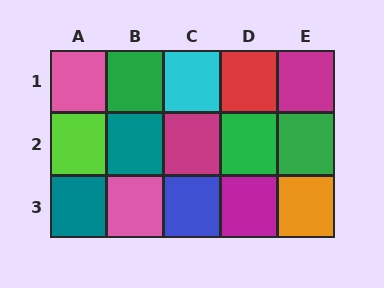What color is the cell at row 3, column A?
Teal.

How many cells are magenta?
3 cells are magenta.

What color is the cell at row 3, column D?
Magenta.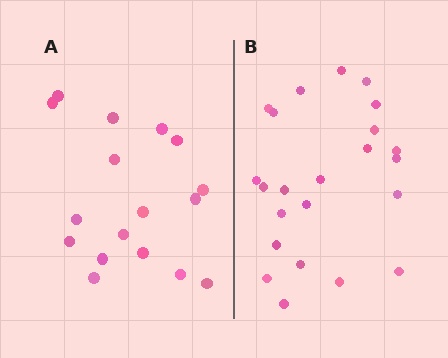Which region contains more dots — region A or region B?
Region B (the right region) has more dots.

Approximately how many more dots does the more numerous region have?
Region B has about 6 more dots than region A.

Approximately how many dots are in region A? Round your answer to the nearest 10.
About 20 dots. (The exact count is 17, which rounds to 20.)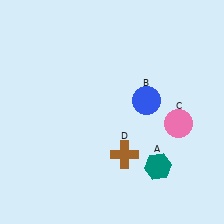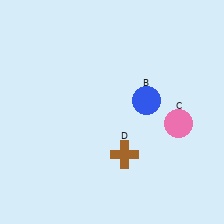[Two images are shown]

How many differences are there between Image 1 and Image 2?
There is 1 difference between the two images.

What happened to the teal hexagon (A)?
The teal hexagon (A) was removed in Image 2. It was in the bottom-right area of Image 1.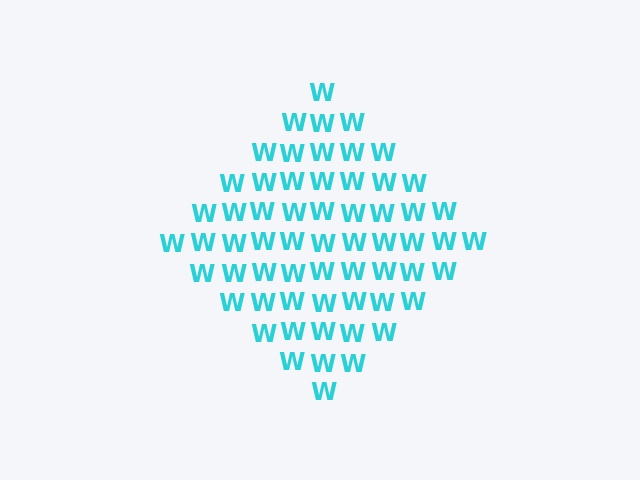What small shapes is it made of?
It is made of small letter W's.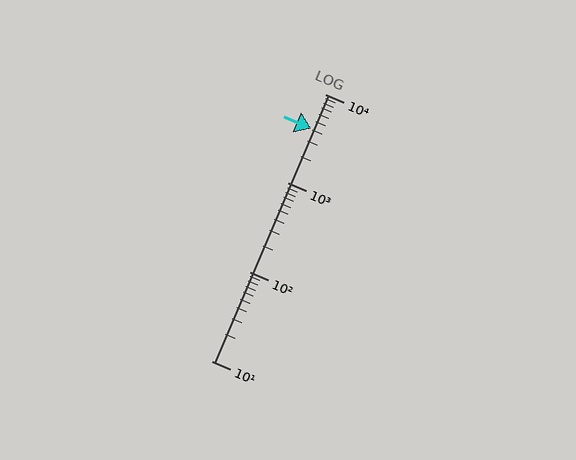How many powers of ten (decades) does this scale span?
The scale spans 3 decades, from 10 to 10000.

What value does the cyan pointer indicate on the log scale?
The pointer indicates approximately 4100.